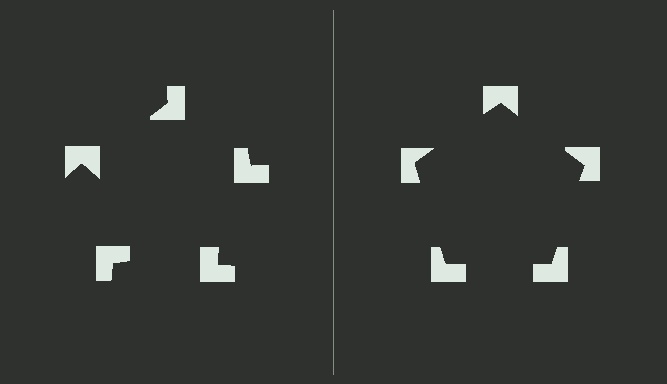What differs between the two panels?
The notched squares are positioned identically on both sides; only the wedge orientations differ. On the right they align to a pentagon; on the left they are misaligned.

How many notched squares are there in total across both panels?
10 — 5 on each side.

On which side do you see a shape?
An illusory pentagon appears on the right side. On the left side the wedge cuts are rotated, so no coherent shape forms.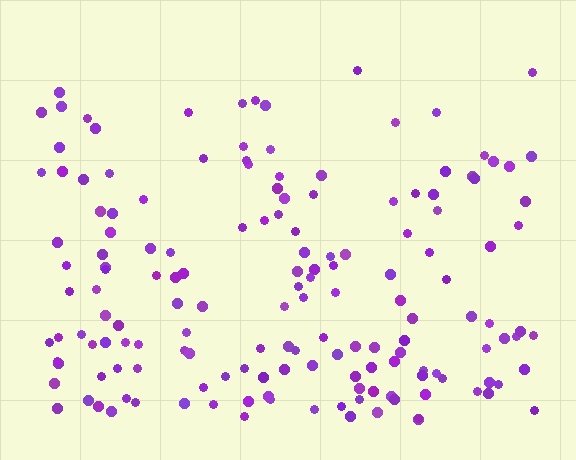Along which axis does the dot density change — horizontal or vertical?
Vertical.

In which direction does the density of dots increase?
From top to bottom, with the bottom side densest.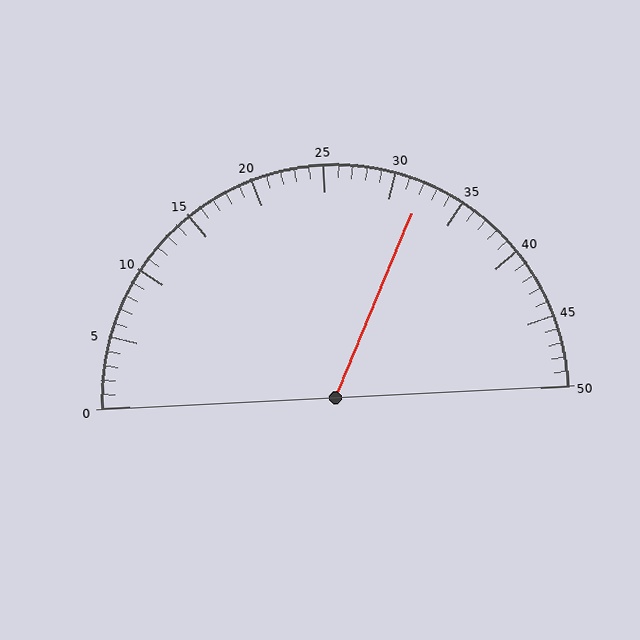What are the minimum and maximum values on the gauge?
The gauge ranges from 0 to 50.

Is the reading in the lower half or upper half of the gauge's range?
The reading is in the upper half of the range (0 to 50).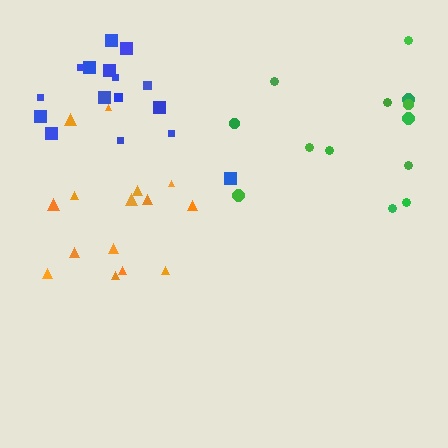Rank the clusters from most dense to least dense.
blue, orange, green.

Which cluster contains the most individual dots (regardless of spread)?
Blue (16).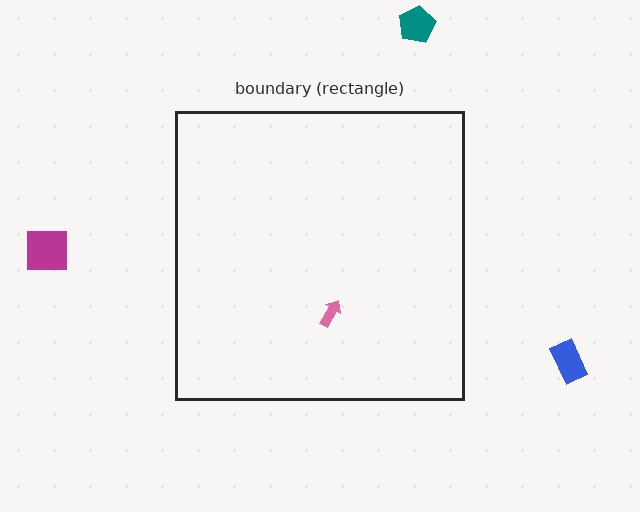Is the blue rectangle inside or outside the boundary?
Outside.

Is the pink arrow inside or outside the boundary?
Inside.